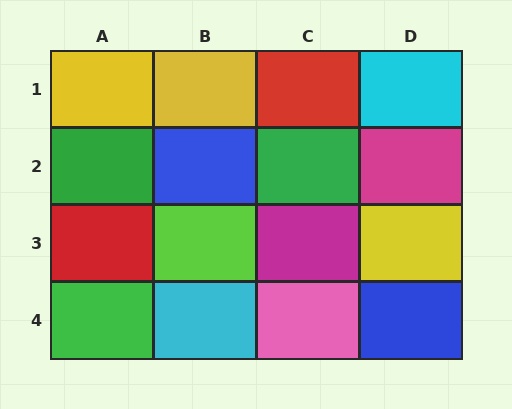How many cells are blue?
2 cells are blue.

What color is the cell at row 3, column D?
Yellow.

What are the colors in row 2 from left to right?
Green, blue, green, magenta.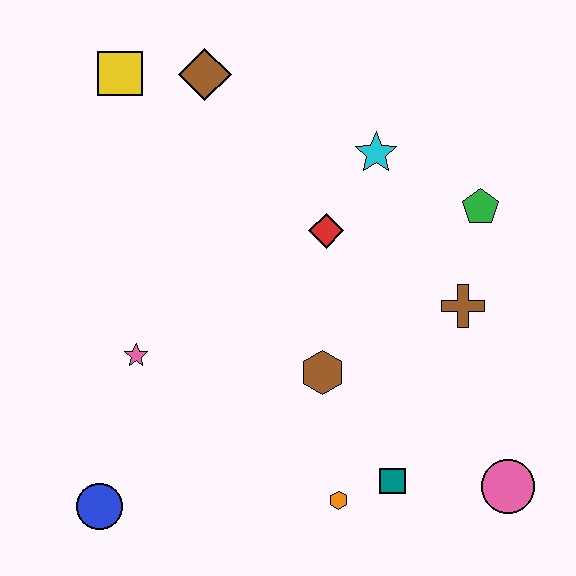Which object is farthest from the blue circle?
The green pentagon is farthest from the blue circle.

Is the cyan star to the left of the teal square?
Yes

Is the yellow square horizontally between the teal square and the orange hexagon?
No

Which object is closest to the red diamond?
The cyan star is closest to the red diamond.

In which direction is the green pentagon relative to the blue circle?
The green pentagon is to the right of the blue circle.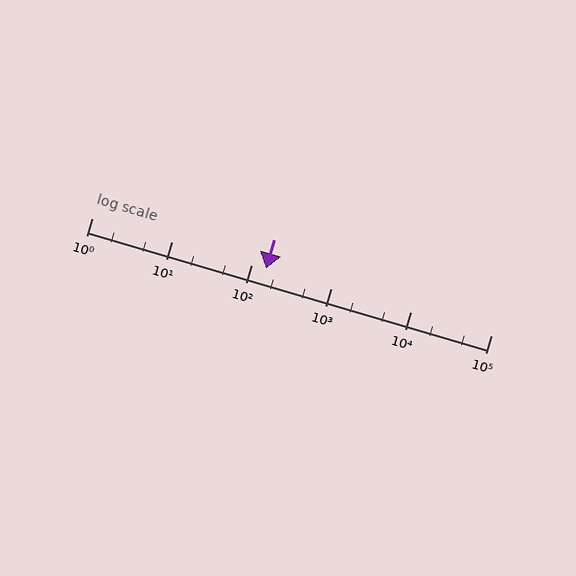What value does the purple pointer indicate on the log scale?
The pointer indicates approximately 150.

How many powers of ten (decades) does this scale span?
The scale spans 5 decades, from 1 to 100000.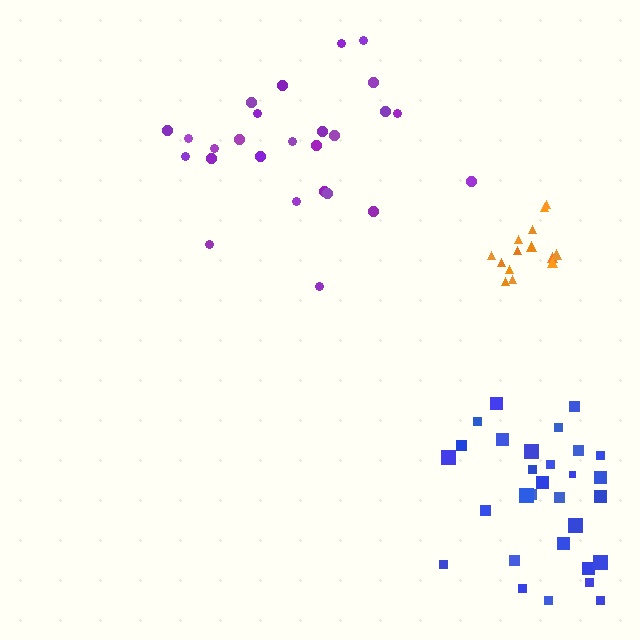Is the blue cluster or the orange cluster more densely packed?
Orange.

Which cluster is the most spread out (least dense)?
Purple.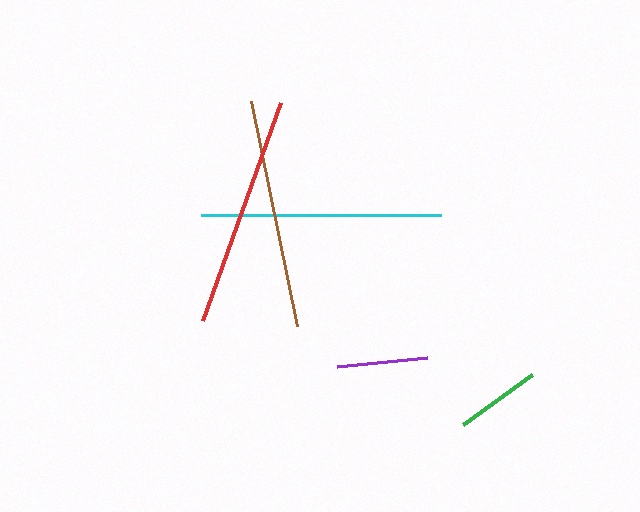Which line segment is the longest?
The cyan line is the longest at approximately 241 pixels.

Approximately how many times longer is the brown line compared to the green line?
The brown line is approximately 2.7 times the length of the green line.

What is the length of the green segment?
The green segment is approximately 85 pixels long.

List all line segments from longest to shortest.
From longest to shortest: cyan, red, brown, purple, green.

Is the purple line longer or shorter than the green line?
The purple line is longer than the green line.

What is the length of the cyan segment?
The cyan segment is approximately 241 pixels long.